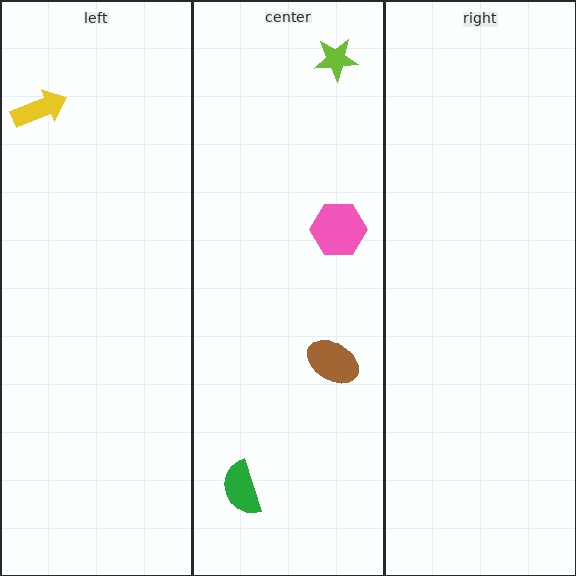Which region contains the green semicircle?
The center region.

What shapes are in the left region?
The yellow arrow.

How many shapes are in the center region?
4.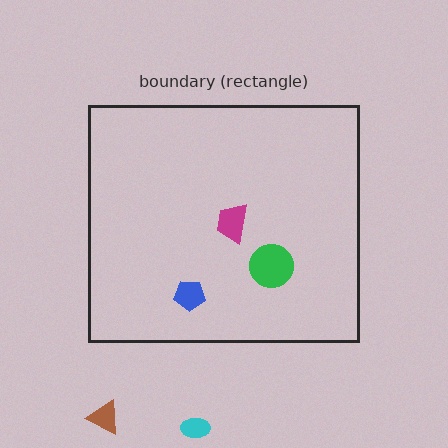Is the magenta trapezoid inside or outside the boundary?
Inside.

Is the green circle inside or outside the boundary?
Inside.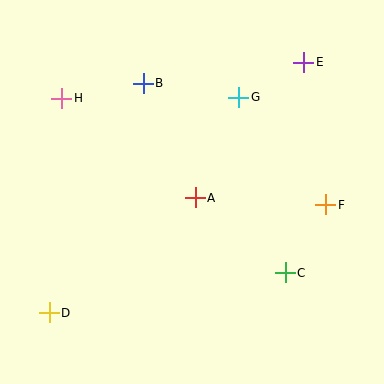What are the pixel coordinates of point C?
Point C is at (285, 273).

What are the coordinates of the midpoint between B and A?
The midpoint between B and A is at (169, 141).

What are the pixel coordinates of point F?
Point F is at (326, 205).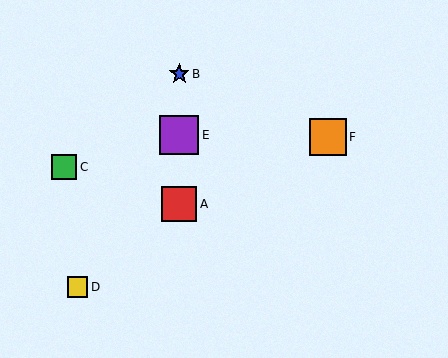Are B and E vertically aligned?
Yes, both are at x≈179.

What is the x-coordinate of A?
Object A is at x≈179.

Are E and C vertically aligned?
No, E is at x≈179 and C is at x≈64.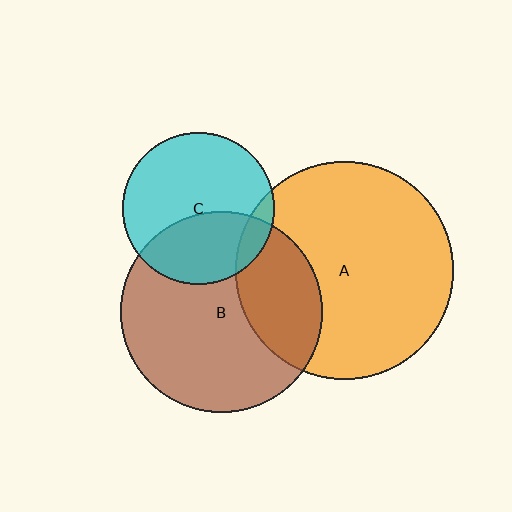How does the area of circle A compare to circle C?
Approximately 2.1 times.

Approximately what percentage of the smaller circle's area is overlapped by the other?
Approximately 40%.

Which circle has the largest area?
Circle A (orange).